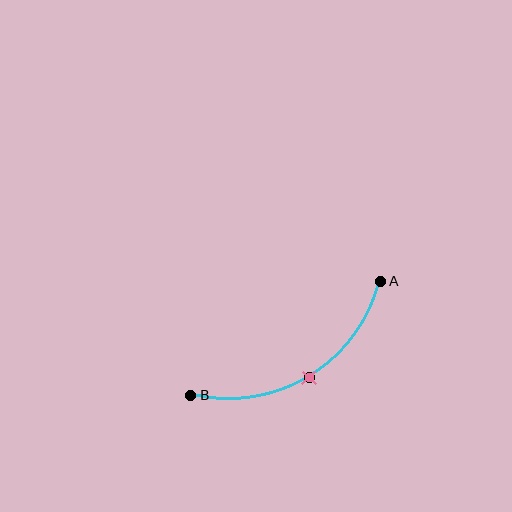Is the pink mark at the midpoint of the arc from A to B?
Yes. The pink mark lies on the arc at equal arc-length from both A and B — it is the arc midpoint.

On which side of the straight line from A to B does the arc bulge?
The arc bulges below the straight line connecting A and B.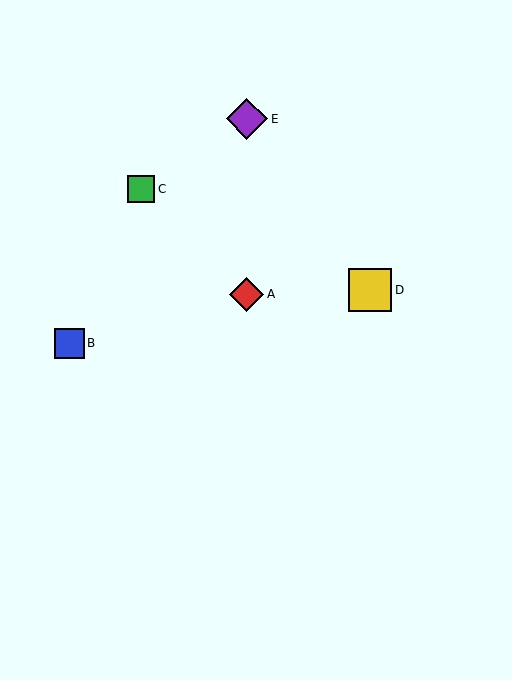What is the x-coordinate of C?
Object C is at x≈141.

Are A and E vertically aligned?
Yes, both are at x≈247.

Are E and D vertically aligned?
No, E is at x≈247 and D is at x≈370.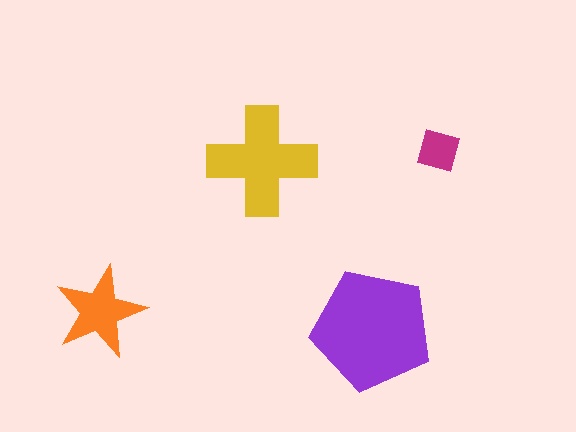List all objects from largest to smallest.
The purple pentagon, the yellow cross, the orange star, the magenta square.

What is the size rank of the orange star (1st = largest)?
3rd.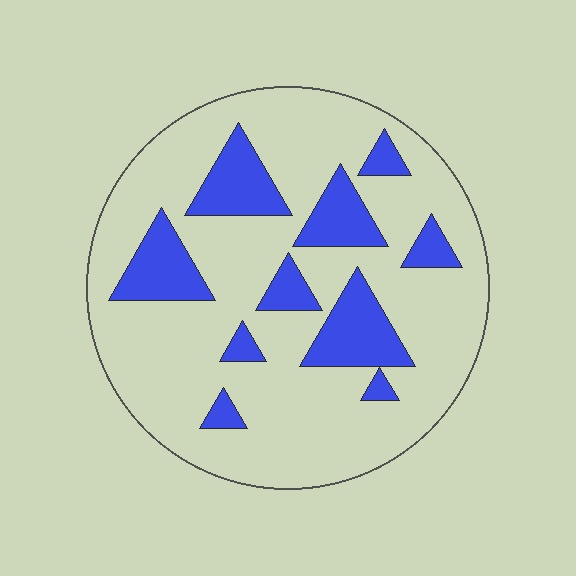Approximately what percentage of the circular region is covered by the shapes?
Approximately 20%.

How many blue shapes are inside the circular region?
10.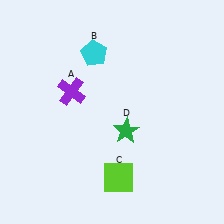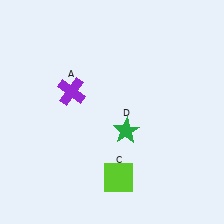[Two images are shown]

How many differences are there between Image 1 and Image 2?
There is 1 difference between the two images.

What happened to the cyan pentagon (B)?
The cyan pentagon (B) was removed in Image 2. It was in the top-left area of Image 1.